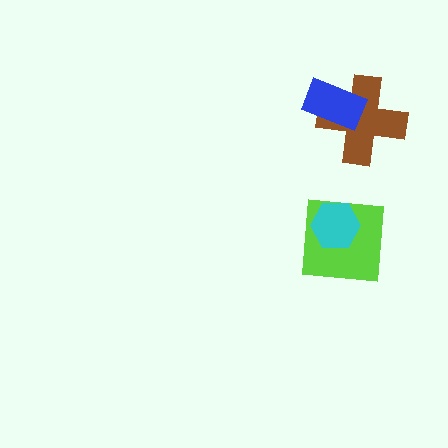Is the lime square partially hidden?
Yes, it is partially covered by another shape.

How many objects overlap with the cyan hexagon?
1 object overlaps with the cyan hexagon.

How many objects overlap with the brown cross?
1 object overlaps with the brown cross.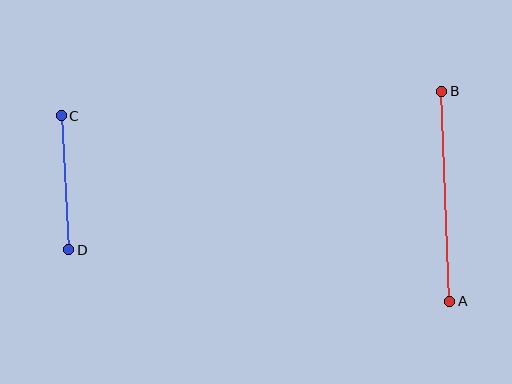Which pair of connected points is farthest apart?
Points A and B are farthest apart.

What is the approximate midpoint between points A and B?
The midpoint is at approximately (446, 196) pixels.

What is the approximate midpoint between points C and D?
The midpoint is at approximately (65, 183) pixels.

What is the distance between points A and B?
The distance is approximately 210 pixels.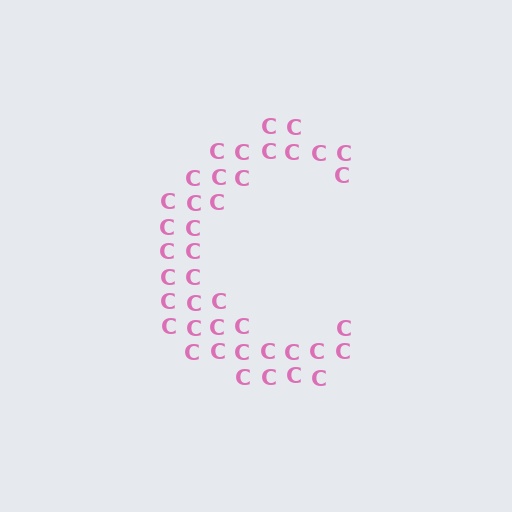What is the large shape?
The large shape is the letter C.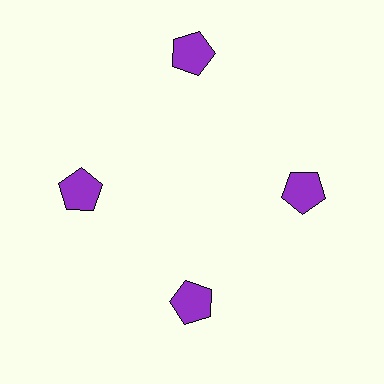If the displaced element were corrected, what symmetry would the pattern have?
It would have 4-fold rotational symmetry — the pattern would map onto itself every 90 degrees.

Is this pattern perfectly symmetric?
No. The 4 purple pentagons are arranged in a ring, but one element near the 12 o'clock position is pushed outward from the center, breaking the 4-fold rotational symmetry.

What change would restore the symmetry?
The symmetry would be restored by moving it inward, back onto the ring so that all 4 pentagons sit at equal angles and equal distance from the center.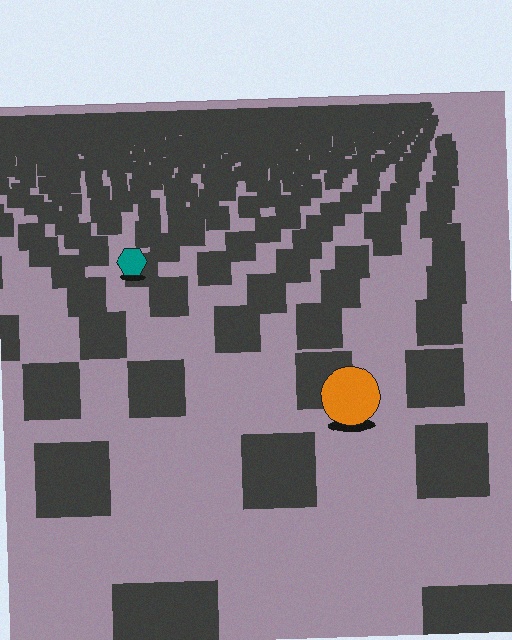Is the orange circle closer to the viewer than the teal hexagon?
Yes. The orange circle is closer — you can tell from the texture gradient: the ground texture is coarser near it.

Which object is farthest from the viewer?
The teal hexagon is farthest from the viewer. It appears smaller and the ground texture around it is denser.